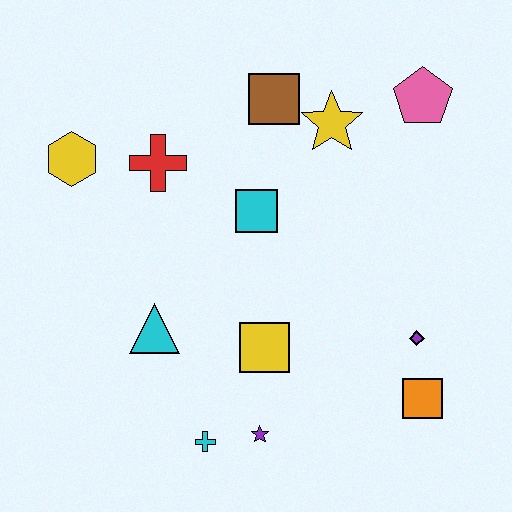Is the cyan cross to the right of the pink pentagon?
No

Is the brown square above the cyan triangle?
Yes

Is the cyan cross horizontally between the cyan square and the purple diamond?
No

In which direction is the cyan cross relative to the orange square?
The cyan cross is to the left of the orange square.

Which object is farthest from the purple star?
The pink pentagon is farthest from the purple star.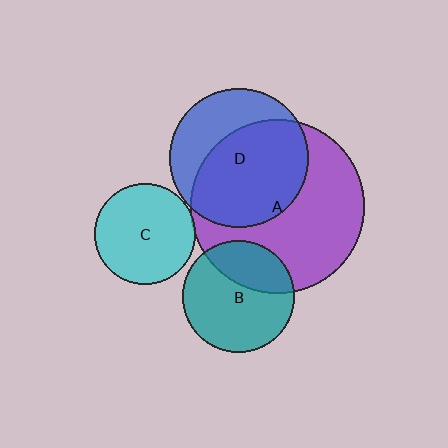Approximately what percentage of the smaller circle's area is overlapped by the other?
Approximately 65%.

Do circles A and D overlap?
Yes.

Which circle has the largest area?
Circle A (purple).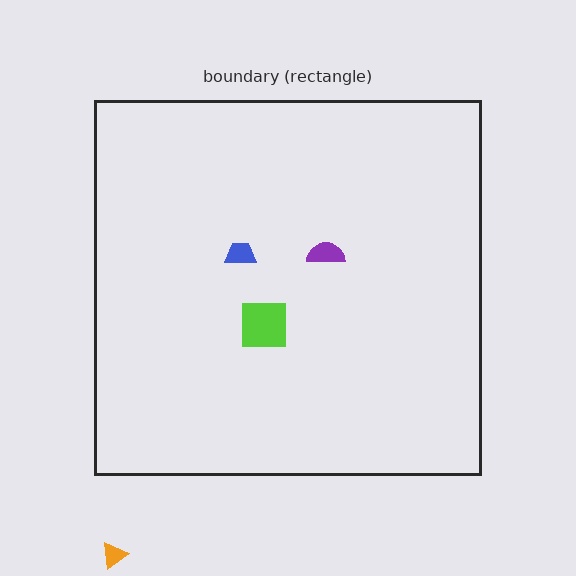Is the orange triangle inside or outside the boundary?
Outside.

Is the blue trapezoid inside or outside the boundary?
Inside.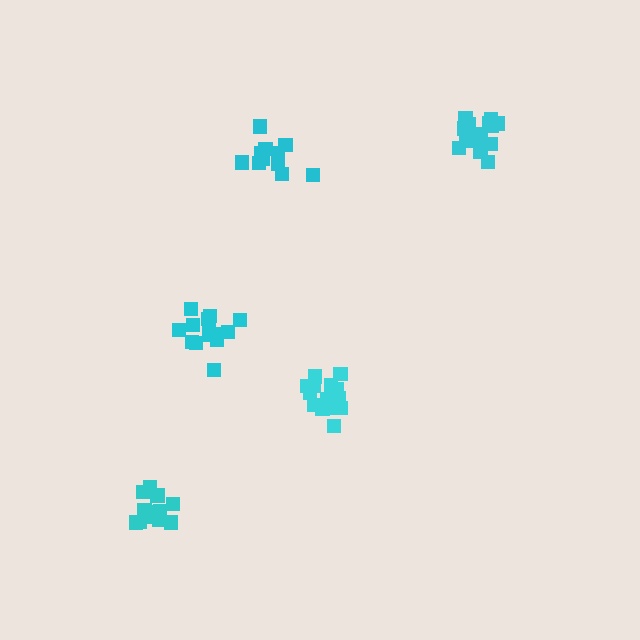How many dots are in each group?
Group 1: 16 dots, Group 2: 16 dots, Group 3: 11 dots, Group 4: 12 dots, Group 5: 14 dots (69 total).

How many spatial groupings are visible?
There are 5 spatial groupings.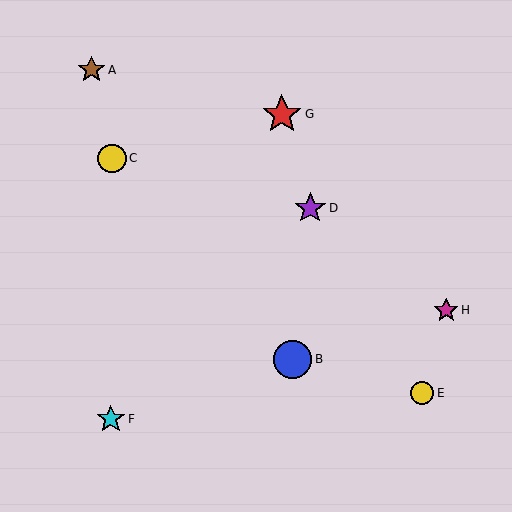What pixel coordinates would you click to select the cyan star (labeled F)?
Click at (111, 419) to select the cyan star F.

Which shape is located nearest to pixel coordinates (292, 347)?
The blue circle (labeled B) at (293, 359) is nearest to that location.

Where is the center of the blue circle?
The center of the blue circle is at (293, 359).